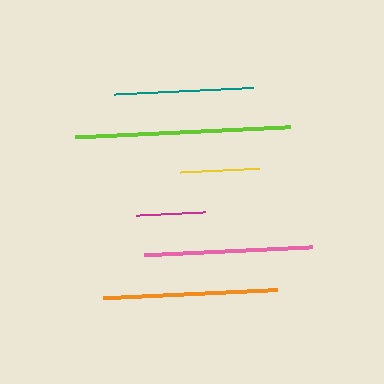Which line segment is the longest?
The lime line is the longest at approximately 215 pixels.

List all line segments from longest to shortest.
From longest to shortest: lime, orange, pink, teal, yellow, magenta.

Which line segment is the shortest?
The magenta line is the shortest at approximately 68 pixels.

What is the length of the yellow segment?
The yellow segment is approximately 79 pixels long.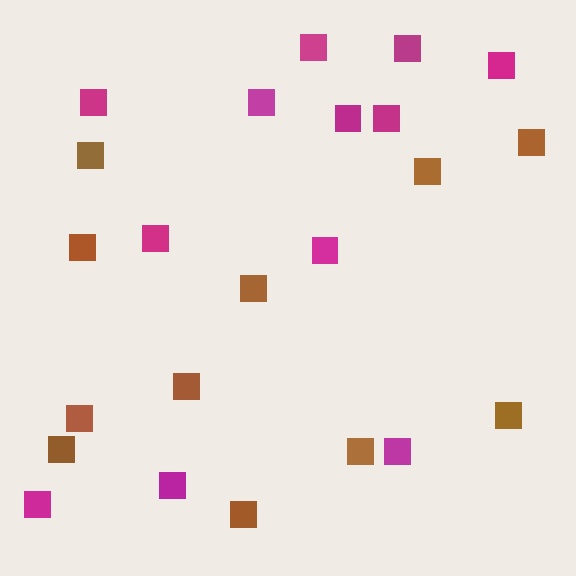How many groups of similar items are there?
There are 2 groups: one group of brown squares (11) and one group of magenta squares (12).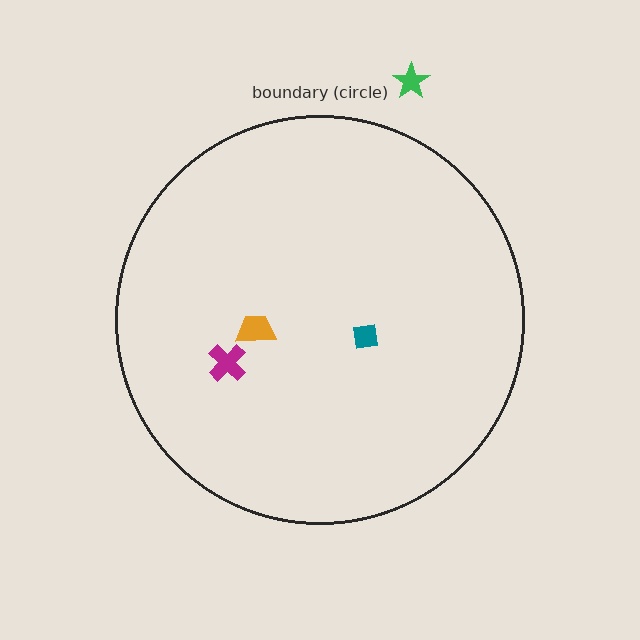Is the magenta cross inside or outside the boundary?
Inside.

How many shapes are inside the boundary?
3 inside, 1 outside.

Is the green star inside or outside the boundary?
Outside.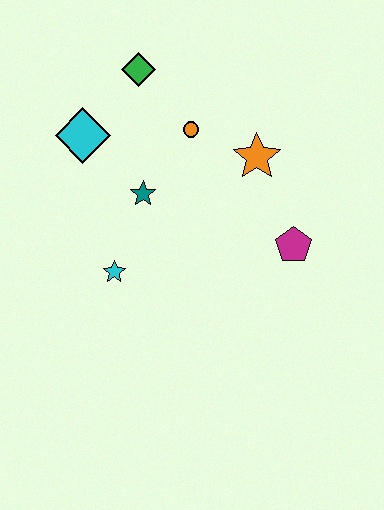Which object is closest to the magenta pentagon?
The orange star is closest to the magenta pentagon.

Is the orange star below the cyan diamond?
Yes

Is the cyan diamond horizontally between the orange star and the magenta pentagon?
No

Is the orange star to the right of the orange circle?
Yes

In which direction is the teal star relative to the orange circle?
The teal star is below the orange circle.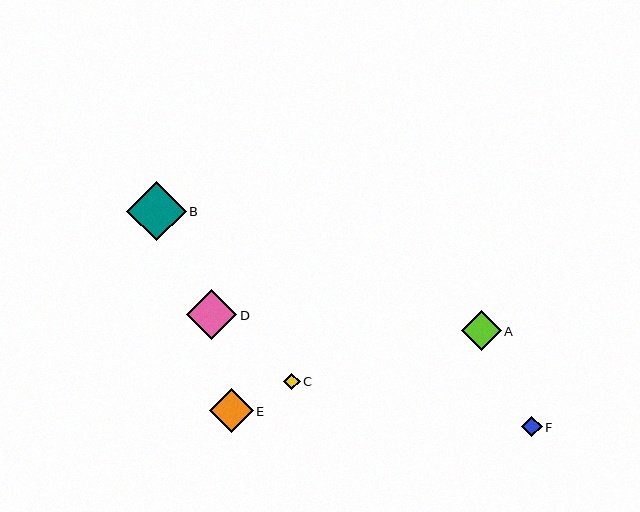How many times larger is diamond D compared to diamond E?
Diamond D is approximately 1.1 times the size of diamond E.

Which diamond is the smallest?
Diamond C is the smallest with a size of approximately 17 pixels.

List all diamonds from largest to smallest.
From largest to smallest: B, D, E, A, F, C.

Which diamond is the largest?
Diamond B is the largest with a size of approximately 60 pixels.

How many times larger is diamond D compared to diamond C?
Diamond D is approximately 3.0 times the size of diamond C.